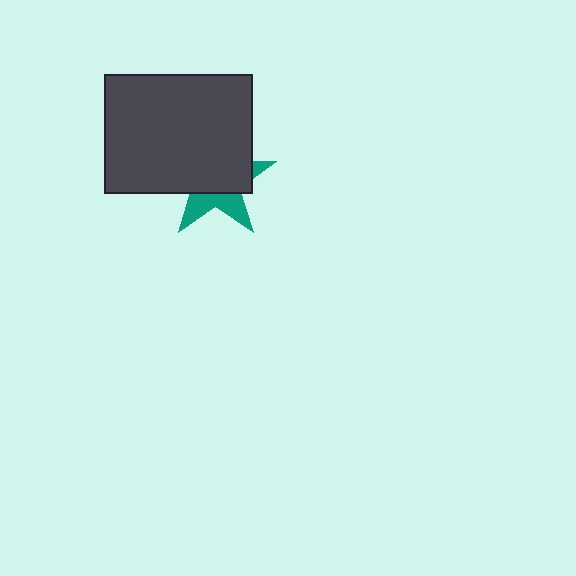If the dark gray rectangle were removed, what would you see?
You would see the complete teal star.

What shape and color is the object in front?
The object in front is a dark gray rectangle.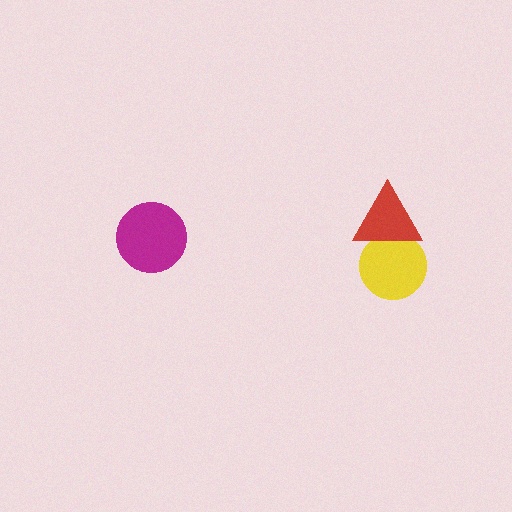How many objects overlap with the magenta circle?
0 objects overlap with the magenta circle.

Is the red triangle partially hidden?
No, no other shape covers it.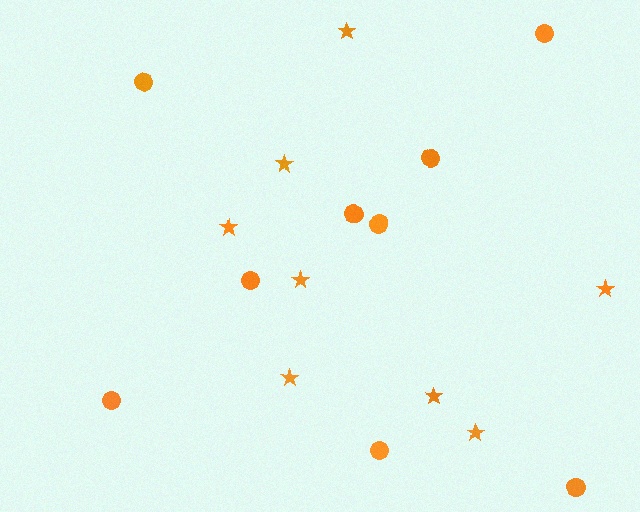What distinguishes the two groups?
There are 2 groups: one group of circles (9) and one group of stars (8).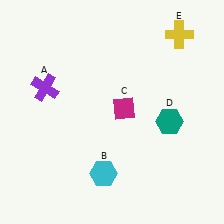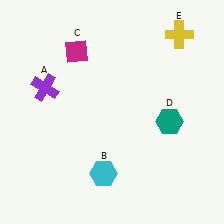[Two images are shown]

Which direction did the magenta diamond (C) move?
The magenta diamond (C) moved up.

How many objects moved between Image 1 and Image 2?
1 object moved between the two images.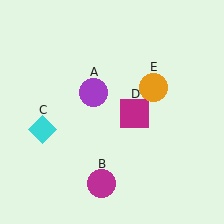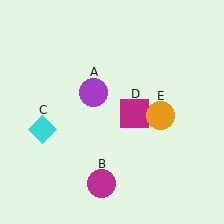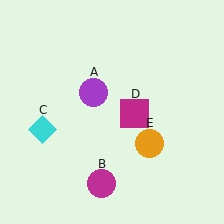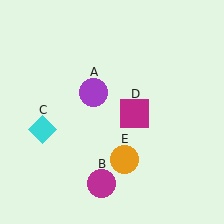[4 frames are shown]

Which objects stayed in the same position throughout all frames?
Purple circle (object A) and magenta circle (object B) and cyan diamond (object C) and magenta square (object D) remained stationary.